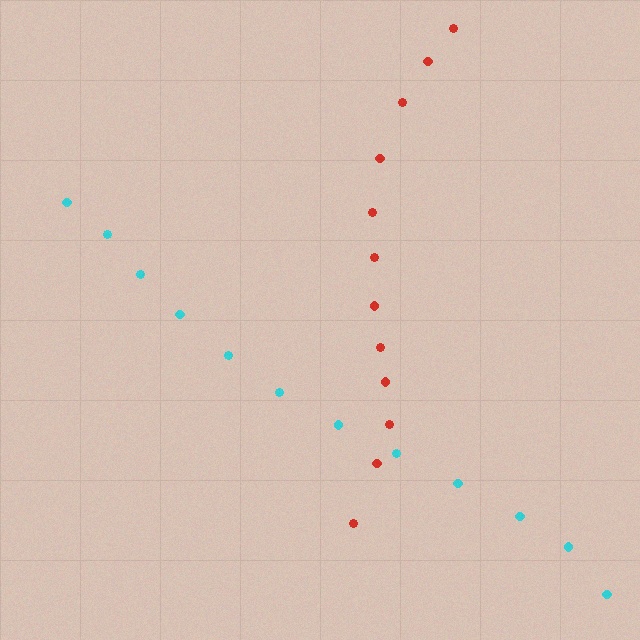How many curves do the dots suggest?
There are 2 distinct paths.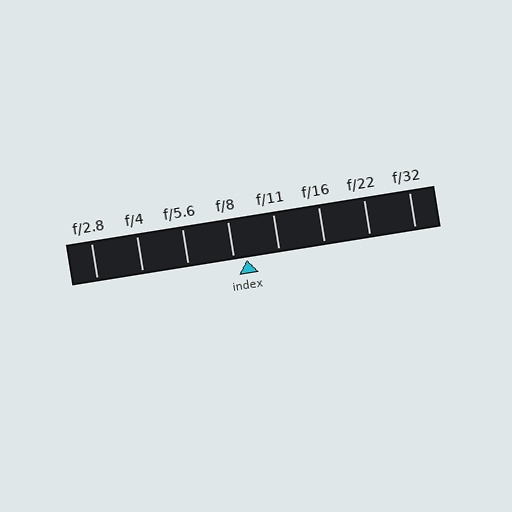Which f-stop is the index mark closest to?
The index mark is closest to f/8.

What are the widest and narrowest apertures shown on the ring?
The widest aperture shown is f/2.8 and the narrowest is f/32.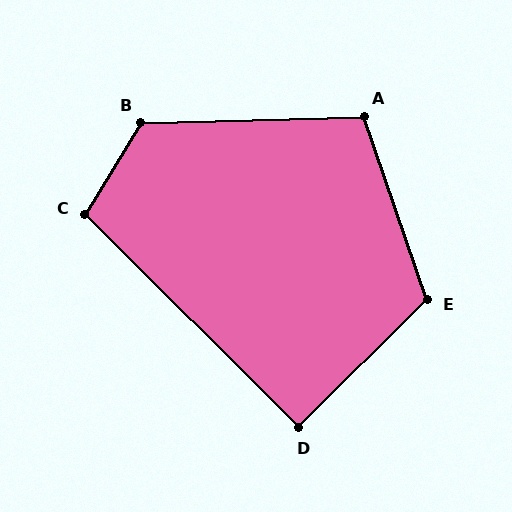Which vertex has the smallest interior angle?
D, at approximately 90 degrees.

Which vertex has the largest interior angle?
B, at approximately 123 degrees.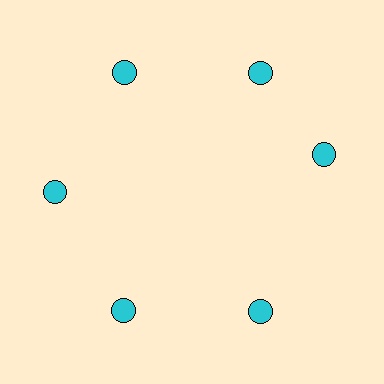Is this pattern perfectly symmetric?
No. The 6 cyan circles are arranged in a ring, but one element near the 3 o'clock position is rotated out of alignment along the ring, breaking the 6-fold rotational symmetry.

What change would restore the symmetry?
The symmetry would be restored by rotating it back into even spacing with its neighbors so that all 6 circles sit at equal angles and equal distance from the center.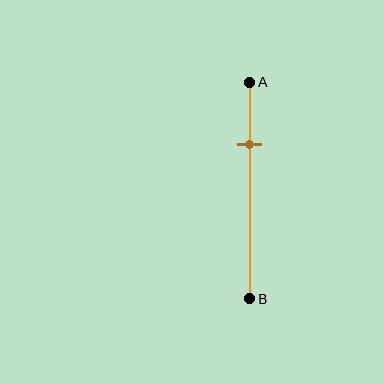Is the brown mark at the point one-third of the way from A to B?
No, the mark is at about 30% from A, not at the 33% one-third point.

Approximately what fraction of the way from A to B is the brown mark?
The brown mark is approximately 30% of the way from A to B.